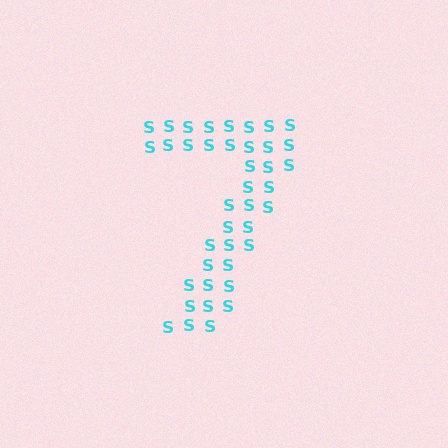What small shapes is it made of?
It is made of small letter S's.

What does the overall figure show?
The overall figure shows the digit 7.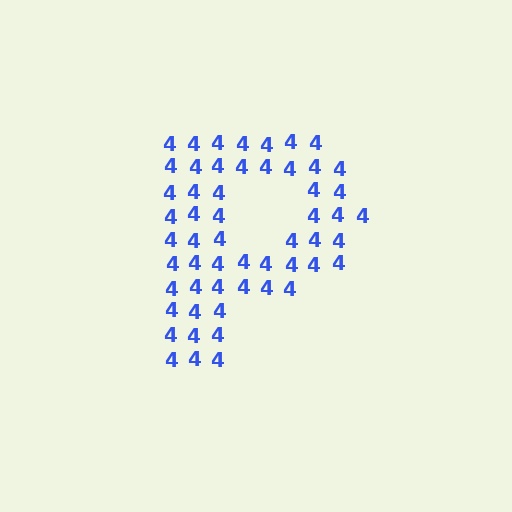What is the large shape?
The large shape is the letter P.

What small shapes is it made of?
It is made of small digit 4's.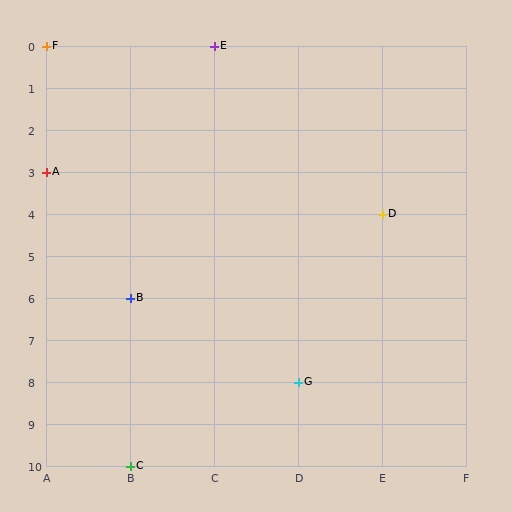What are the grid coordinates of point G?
Point G is at grid coordinates (D, 8).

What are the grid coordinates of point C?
Point C is at grid coordinates (B, 10).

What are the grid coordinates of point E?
Point E is at grid coordinates (C, 0).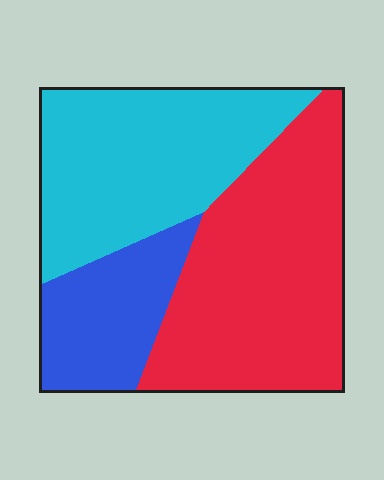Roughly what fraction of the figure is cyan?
Cyan takes up between a quarter and a half of the figure.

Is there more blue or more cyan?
Cyan.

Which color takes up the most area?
Red, at roughly 45%.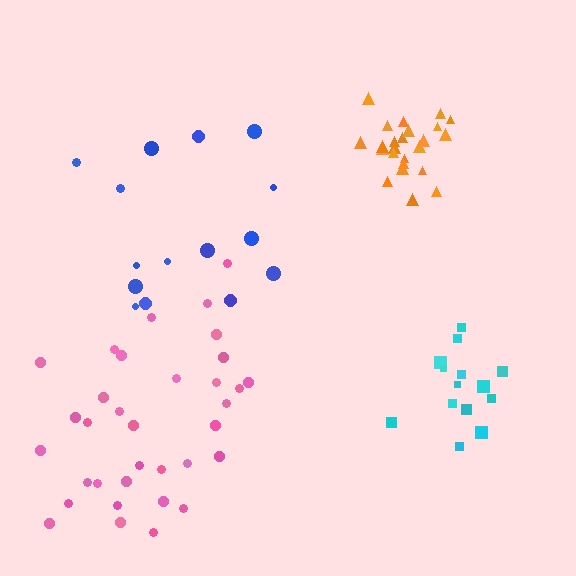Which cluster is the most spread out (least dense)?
Blue.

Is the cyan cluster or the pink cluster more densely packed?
Cyan.